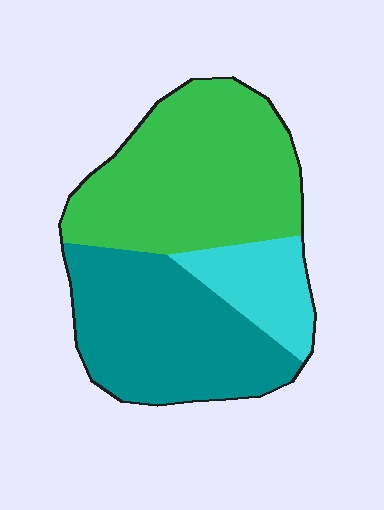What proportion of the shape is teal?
Teal covers about 40% of the shape.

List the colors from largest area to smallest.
From largest to smallest: green, teal, cyan.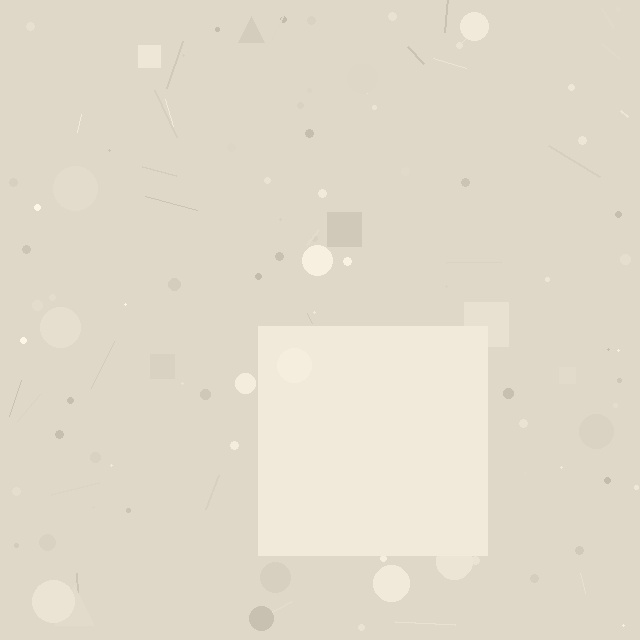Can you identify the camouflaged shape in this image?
The camouflaged shape is a square.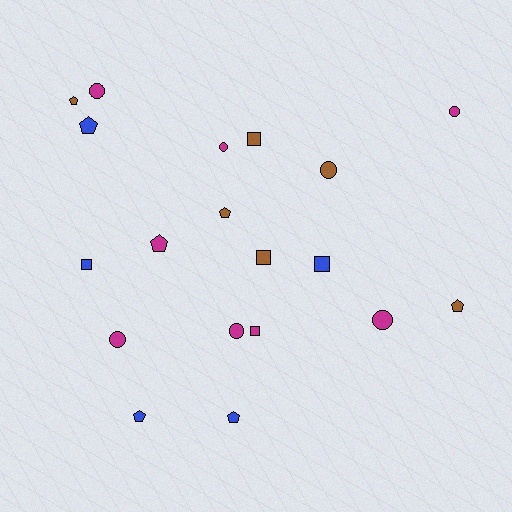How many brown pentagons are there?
There are 3 brown pentagons.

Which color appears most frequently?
Magenta, with 8 objects.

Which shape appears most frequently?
Circle, with 7 objects.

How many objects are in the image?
There are 19 objects.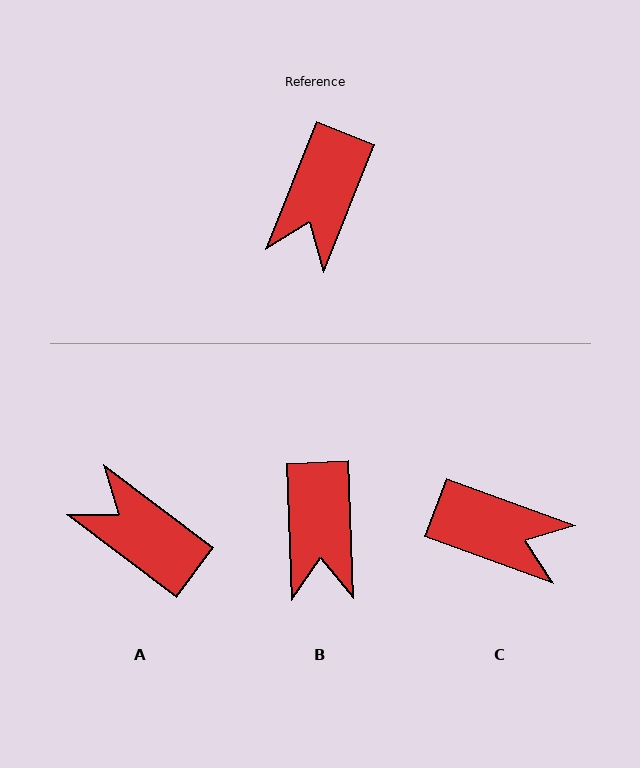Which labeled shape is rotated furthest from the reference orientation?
A, about 106 degrees away.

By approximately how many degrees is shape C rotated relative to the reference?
Approximately 91 degrees counter-clockwise.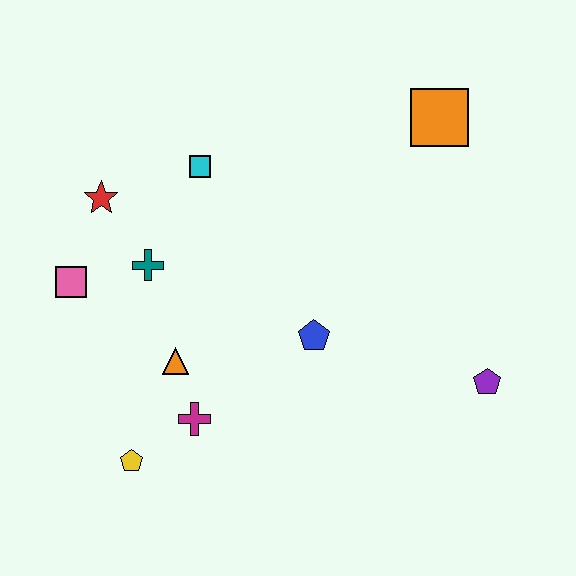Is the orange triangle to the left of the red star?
No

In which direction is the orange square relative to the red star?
The orange square is to the right of the red star.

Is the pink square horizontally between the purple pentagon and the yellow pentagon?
No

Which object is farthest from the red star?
The purple pentagon is farthest from the red star.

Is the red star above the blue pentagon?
Yes